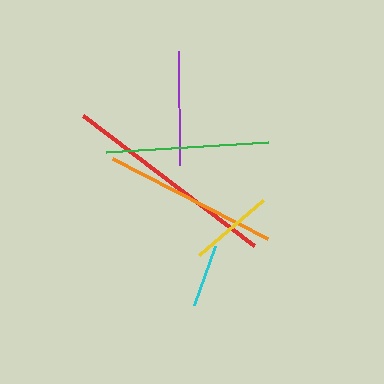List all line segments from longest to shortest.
From longest to shortest: red, orange, green, purple, yellow, cyan.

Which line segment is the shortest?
The cyan line is the shortest at approximately 63 pixels.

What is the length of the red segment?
The red segment is approximately 215 pixels long.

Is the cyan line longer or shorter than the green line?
The green line is longer than the cyan line.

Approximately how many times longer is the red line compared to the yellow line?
The red line is approximately 2.5 times the length of the yellow line.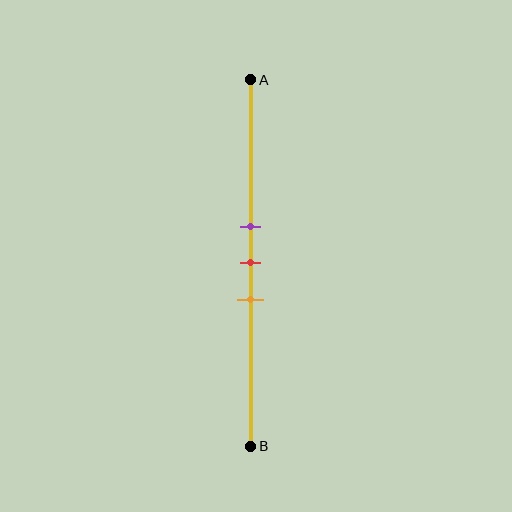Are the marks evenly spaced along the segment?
Yes, the marks are approximately evenly spaced.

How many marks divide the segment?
There are 3 marks dividing the segment.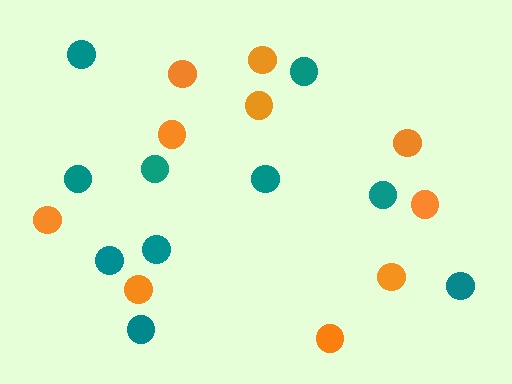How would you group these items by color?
There are 2 groups: one group of teal circles (10) and one group of orange circles (10).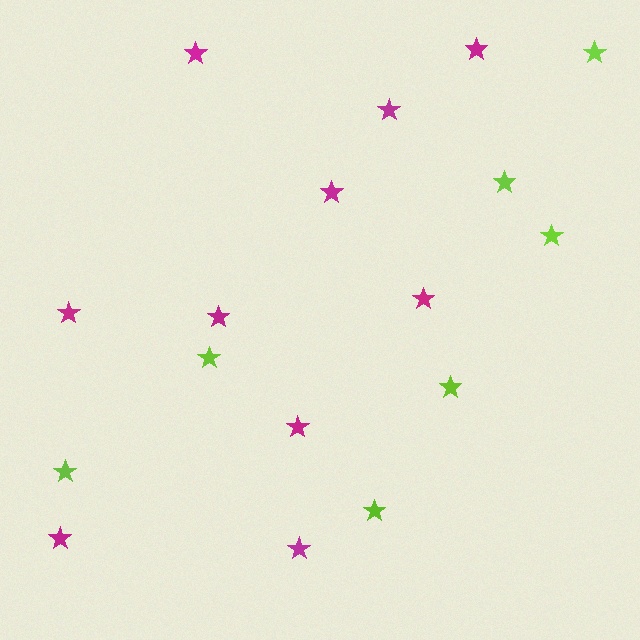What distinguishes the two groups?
There are 2 groups: one group of lime stars (7) and one group of magenta stars (10).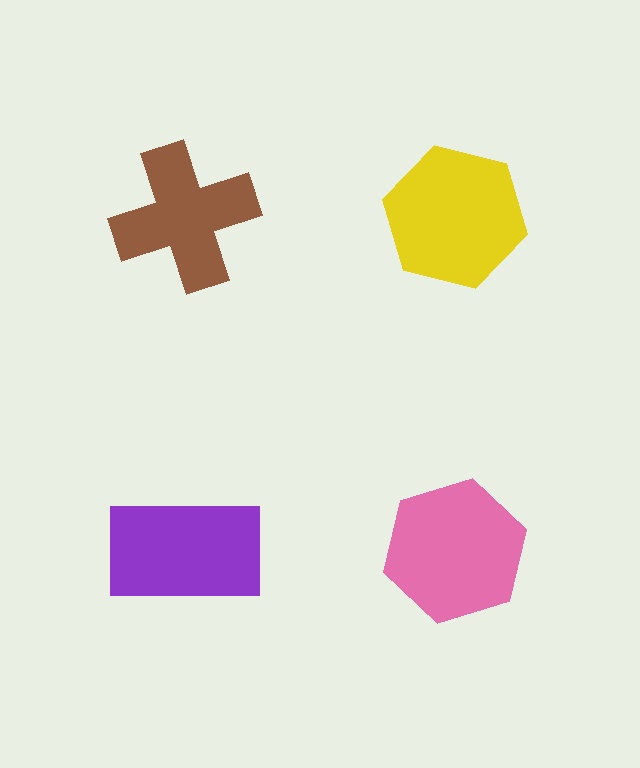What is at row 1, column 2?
A yellow hexagon.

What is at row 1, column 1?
A brown cross.